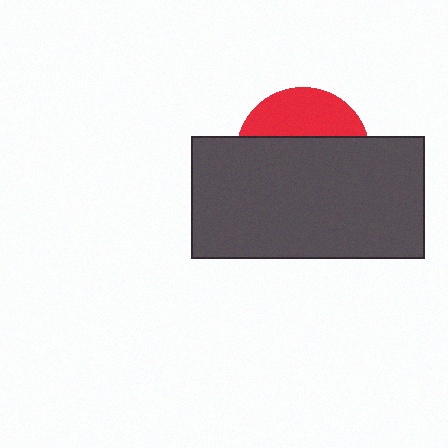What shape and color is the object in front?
The object in front is a dark gray rectangle.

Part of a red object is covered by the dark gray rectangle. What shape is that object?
It is a circle.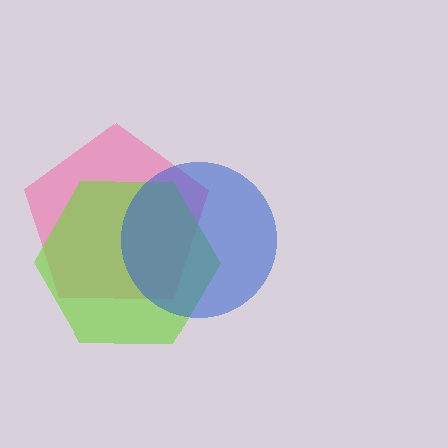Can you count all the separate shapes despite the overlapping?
Yes, there are 3 separate shapes.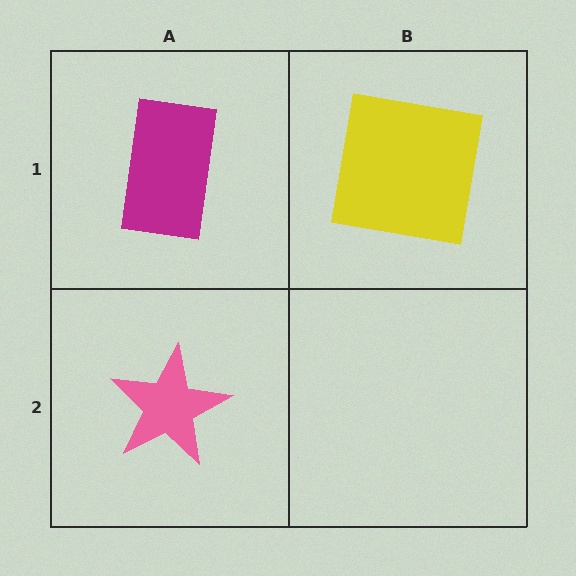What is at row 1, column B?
A yellow square.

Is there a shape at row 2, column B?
No, that cell is empty.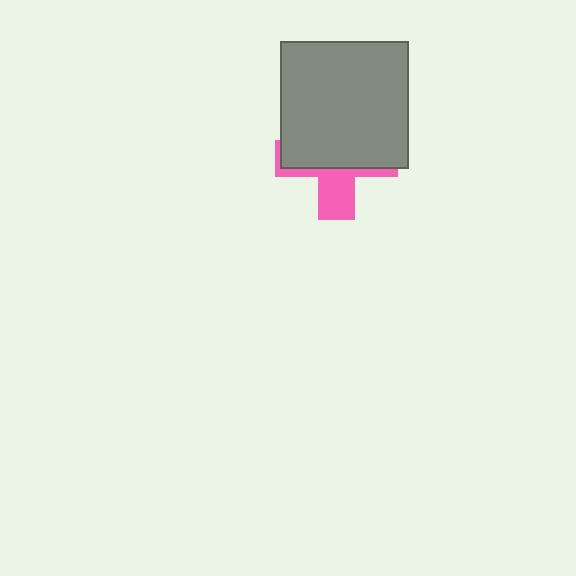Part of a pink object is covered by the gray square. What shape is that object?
It is a cross.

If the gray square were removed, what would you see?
You would see the complete pink cross.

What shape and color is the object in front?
The object in front is a gray square.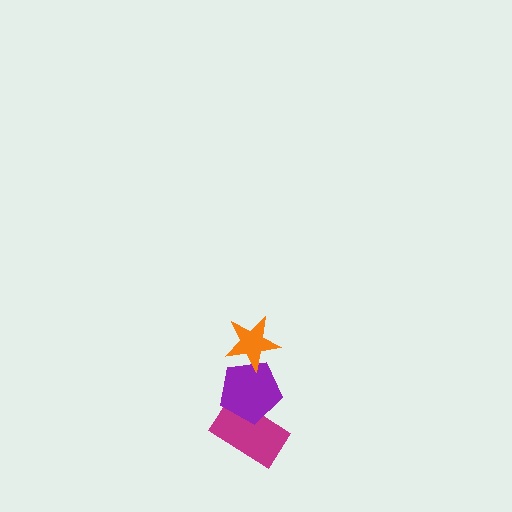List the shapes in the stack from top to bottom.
From top to bottom: the orange star, the purple pentagon, the magenta rectangle.